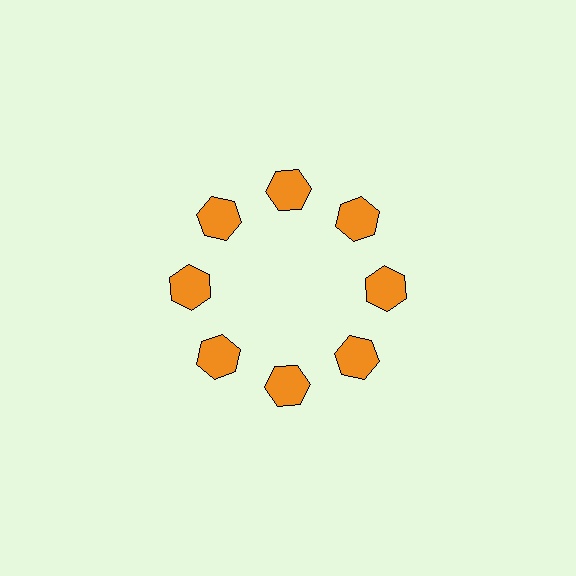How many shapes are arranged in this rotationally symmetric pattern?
There are 8 shapes, arranged in 8 groups of 1.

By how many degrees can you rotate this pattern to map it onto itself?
The pattern maps onto itself every 45 degrees of rotation.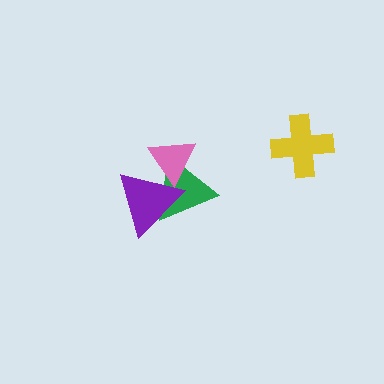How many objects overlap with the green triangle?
2 objects overlap with the green triangle.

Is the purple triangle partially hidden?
Yes, it is partially covered by another shape.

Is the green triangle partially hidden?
Yes, it is partially covered by another shape.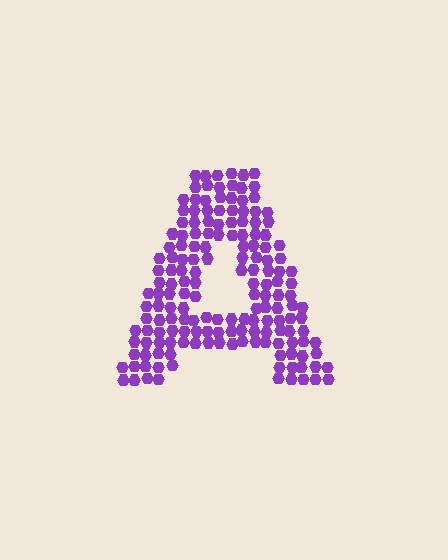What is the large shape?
The large shape is the letter A.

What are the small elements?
The small elements are hexagons.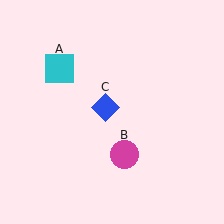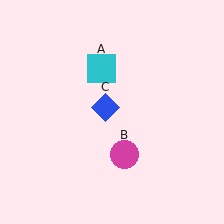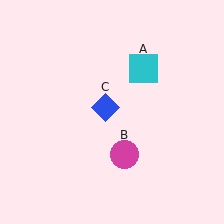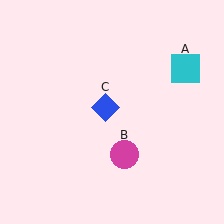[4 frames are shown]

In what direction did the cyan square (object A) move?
The cyan square (object A) moved right.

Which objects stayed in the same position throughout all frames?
Magenta circle (object B) and blue diamond (object C) remained stationary.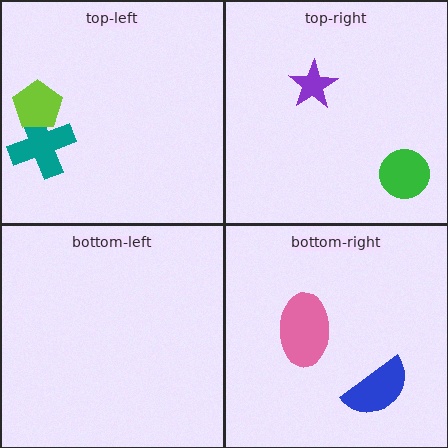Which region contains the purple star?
The top-right region.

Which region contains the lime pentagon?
The top-left region.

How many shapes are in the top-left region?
2.